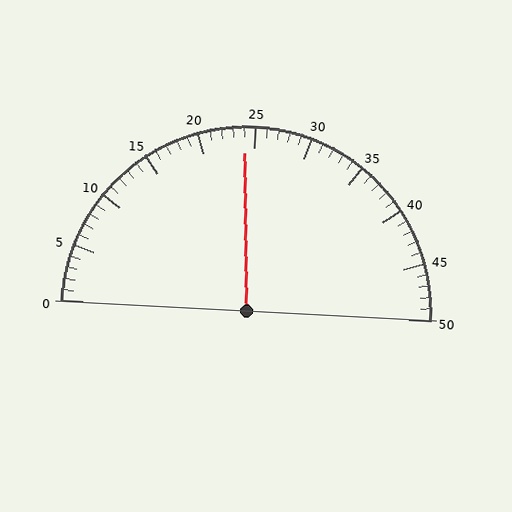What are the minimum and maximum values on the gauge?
The gauge ranges from 0 to 50.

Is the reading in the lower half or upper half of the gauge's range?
The reading is in the lower half of the range (0 to 50).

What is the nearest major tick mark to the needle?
The nearest major tick mark is 25.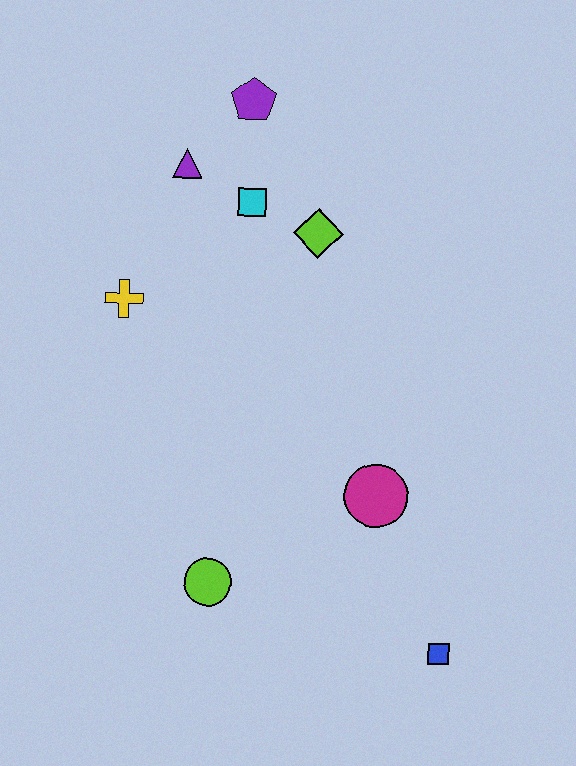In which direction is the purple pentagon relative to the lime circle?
The purple pentagon is above the lime circle.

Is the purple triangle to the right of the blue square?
No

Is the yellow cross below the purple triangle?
Yes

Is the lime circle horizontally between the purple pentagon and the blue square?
No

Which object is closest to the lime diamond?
The cyan square is closest to the lime diamond.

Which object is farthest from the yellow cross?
The blue square is farthest from the yellow cross.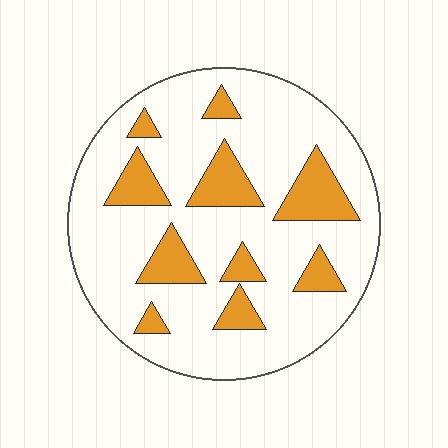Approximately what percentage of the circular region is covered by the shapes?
Approximately 20%.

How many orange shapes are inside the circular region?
10.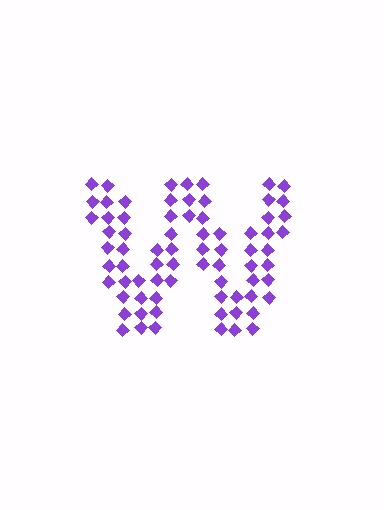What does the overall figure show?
The overall figure shows the letter W.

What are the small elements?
The small elements are diamonds.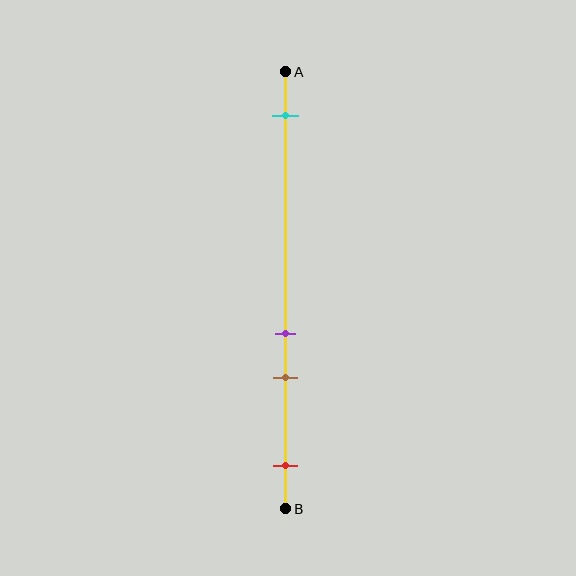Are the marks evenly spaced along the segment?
No, the marks are not evenly spaced.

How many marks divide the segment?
There are 4 marks dividing the segment.